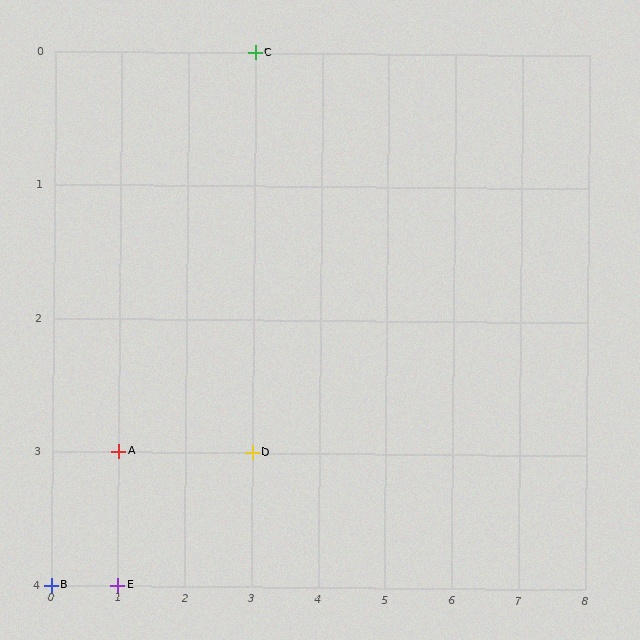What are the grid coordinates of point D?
Point D is at grid coordinates (3, 3).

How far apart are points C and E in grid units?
Points C and E are 2 columns and 4 rows apart (about 4.5 grid units diagonally).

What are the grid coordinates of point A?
Point A is at grid coordinates (1, 3).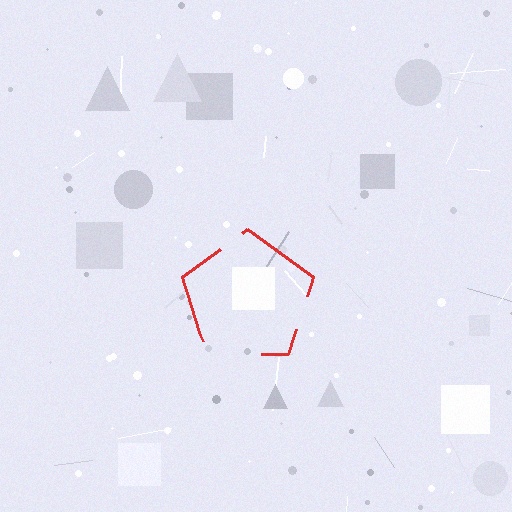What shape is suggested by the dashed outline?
The dashed outline suggests a pentagon.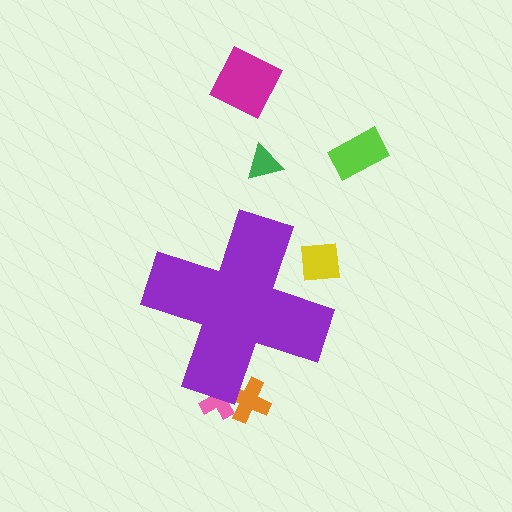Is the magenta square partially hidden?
No, the magenta square is fully visible.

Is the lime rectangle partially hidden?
No, the lime rectangle is fully visible.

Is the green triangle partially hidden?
No, the green triangle is fully visible.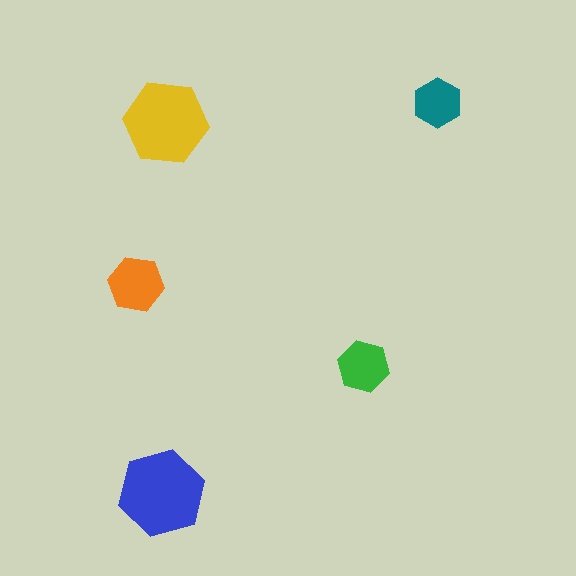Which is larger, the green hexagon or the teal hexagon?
The green one.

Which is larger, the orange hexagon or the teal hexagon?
The orange one.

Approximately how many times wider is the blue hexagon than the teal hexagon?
About 2 times wider.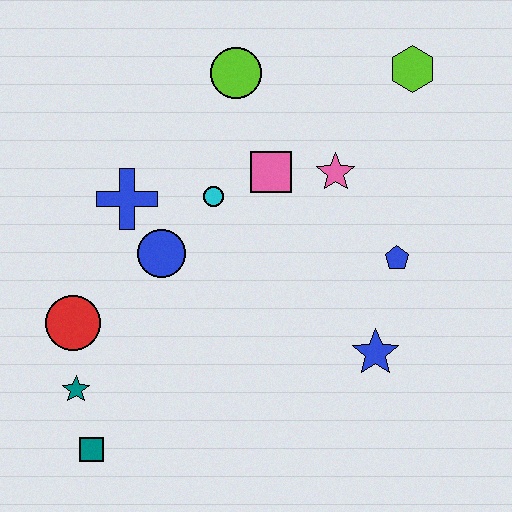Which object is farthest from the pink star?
The teal square is farthest from the pink star.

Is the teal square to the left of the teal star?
No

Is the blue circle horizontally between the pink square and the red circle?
Yes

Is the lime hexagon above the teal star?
Yes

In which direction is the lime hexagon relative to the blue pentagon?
The lime hexagon is above the blue pentagon.